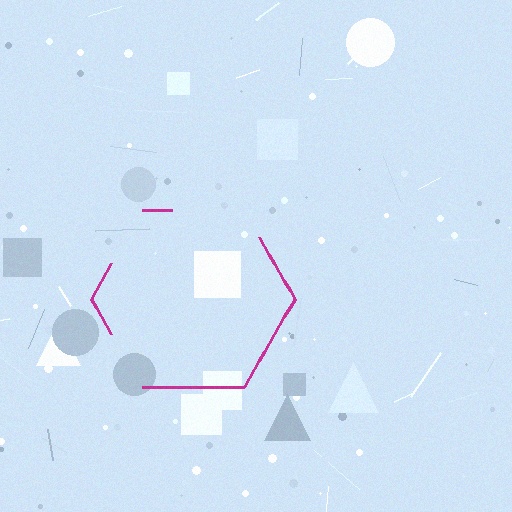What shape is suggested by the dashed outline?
The dashed outline suggests a hexagon.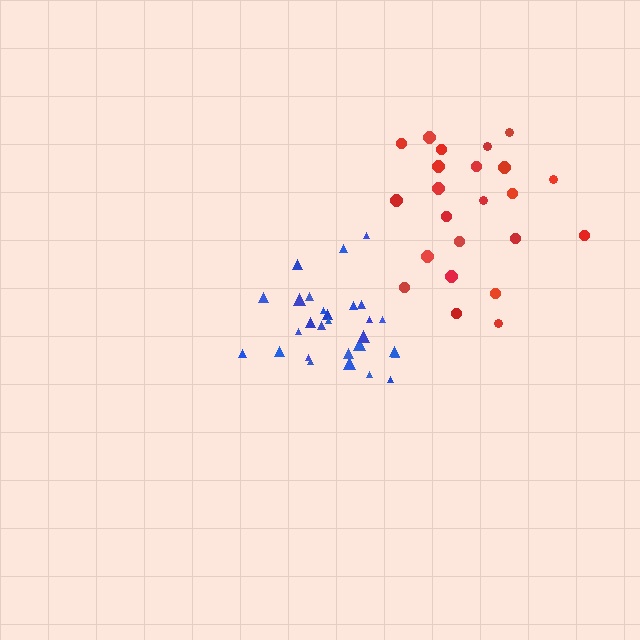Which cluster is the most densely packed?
Blue.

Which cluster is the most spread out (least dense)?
Red.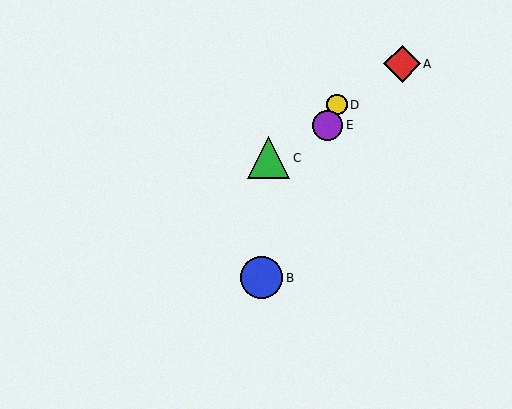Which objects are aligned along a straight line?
Objects B, D, E are aligned along a straight line.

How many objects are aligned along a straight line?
3 objects (B, D, E) are aligned along a straight line.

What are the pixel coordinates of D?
Object D is at (337, 105).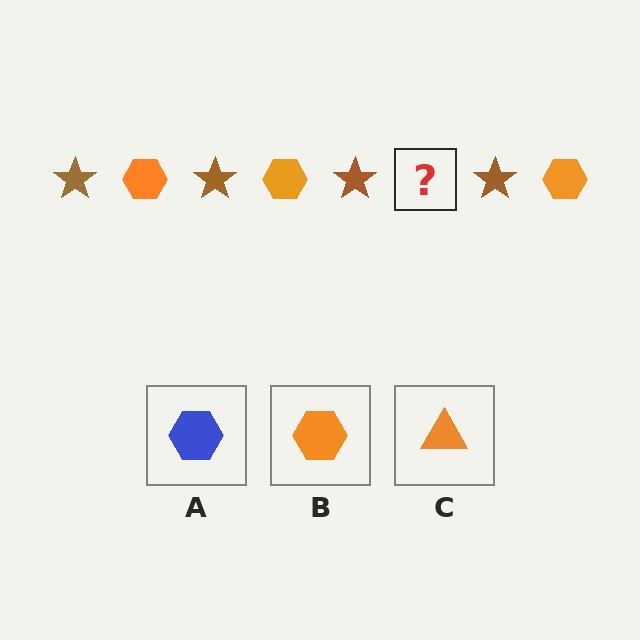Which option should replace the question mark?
Option B.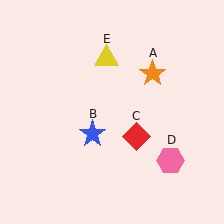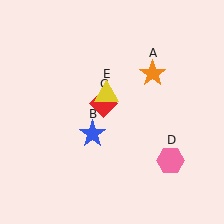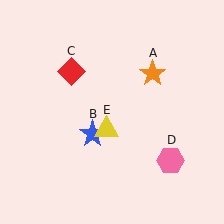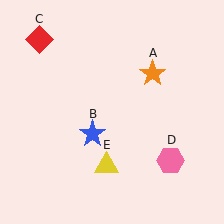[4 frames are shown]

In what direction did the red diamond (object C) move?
The red diamond (object C) moved up and to the left.